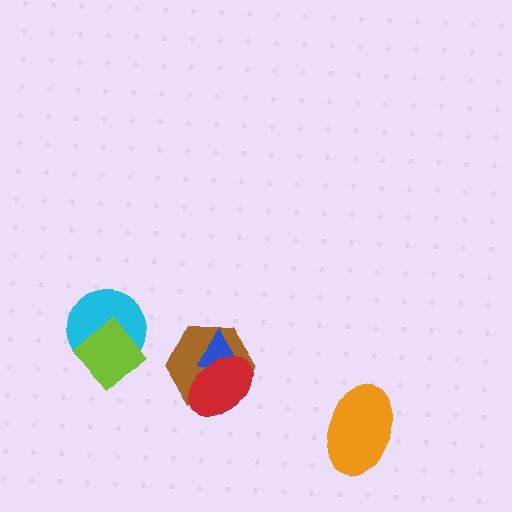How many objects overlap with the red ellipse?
2 objects overlap with the red ellipse.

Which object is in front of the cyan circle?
The lime diamond is in front of the cyan circle.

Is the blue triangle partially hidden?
Yes, it is partially covered by another shape.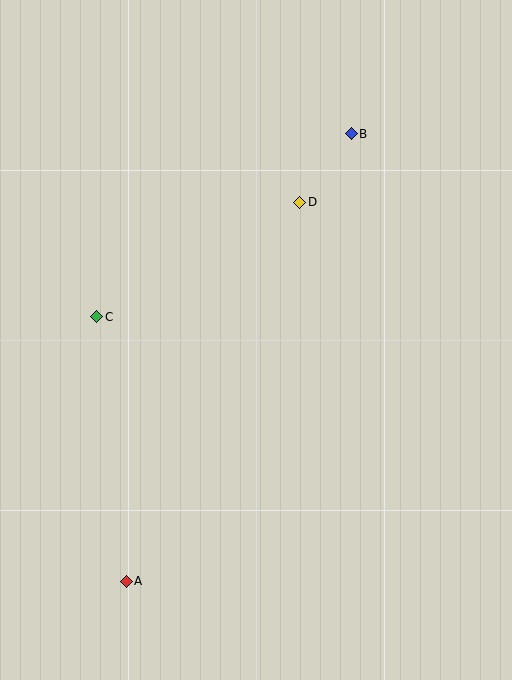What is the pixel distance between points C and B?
The distance between C and B is 314 pixels.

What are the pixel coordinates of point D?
Point D is at (300, 202).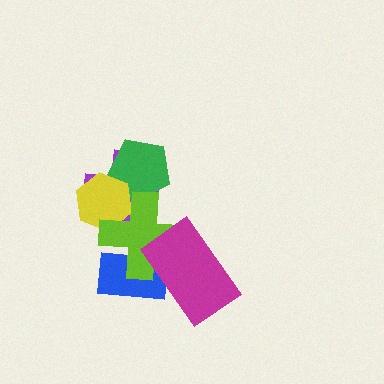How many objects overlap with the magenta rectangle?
2 objects overlap with the magenta rectangle.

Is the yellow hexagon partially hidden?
Yes, it is partially covered by another shape.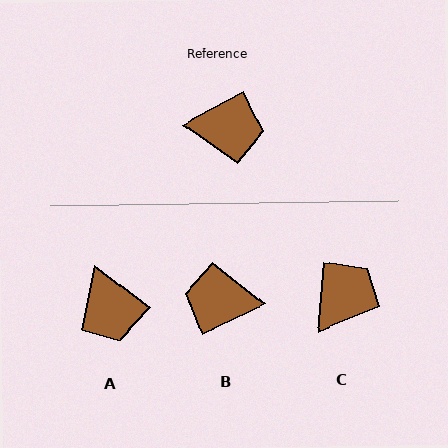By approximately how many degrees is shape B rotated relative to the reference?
Approximately 177 degrees counter-clockwise.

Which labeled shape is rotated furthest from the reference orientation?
B, about 177 degrees away.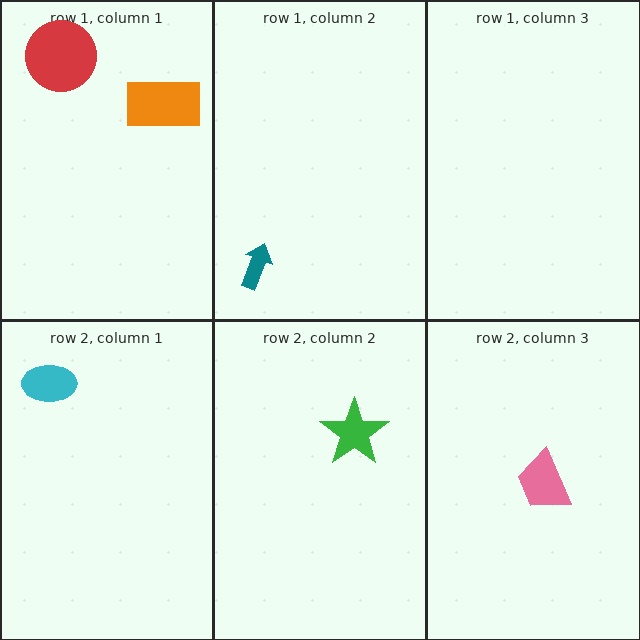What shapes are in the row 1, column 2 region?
The teal arrow.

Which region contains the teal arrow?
The row 1, column 2 region.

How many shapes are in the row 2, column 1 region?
1.